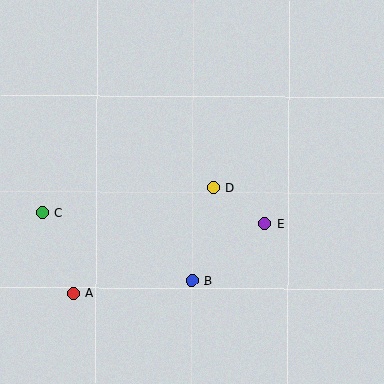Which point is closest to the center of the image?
Point D at (213, 188) is closest to the center.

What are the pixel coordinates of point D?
Point D is at (213, 188).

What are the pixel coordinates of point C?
Point C is at (42, 213).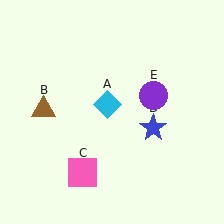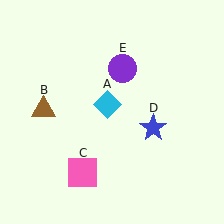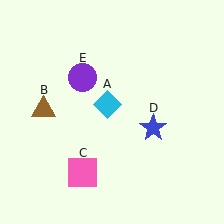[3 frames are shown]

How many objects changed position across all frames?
1 object changed position: purple circle (object E).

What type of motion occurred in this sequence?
The purple circle (object E) rotated counterclockwise around the center of the scene.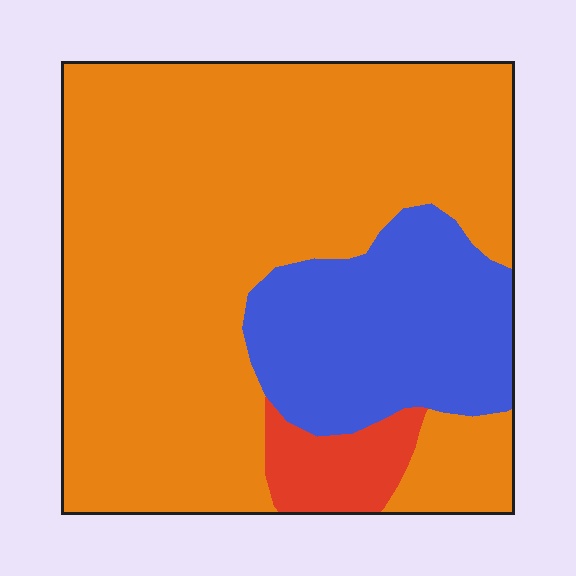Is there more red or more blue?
Blue.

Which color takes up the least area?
Red, at roughly 5%.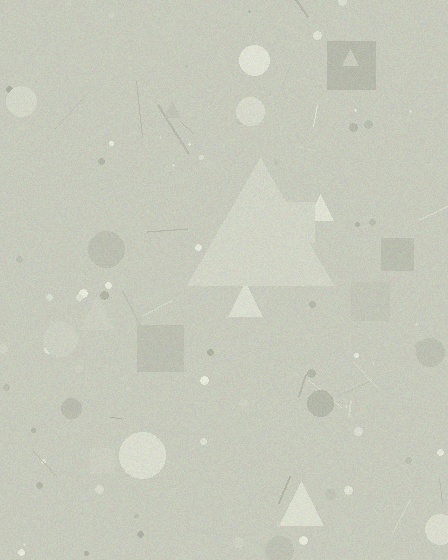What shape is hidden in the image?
A triangle is hidden in the image.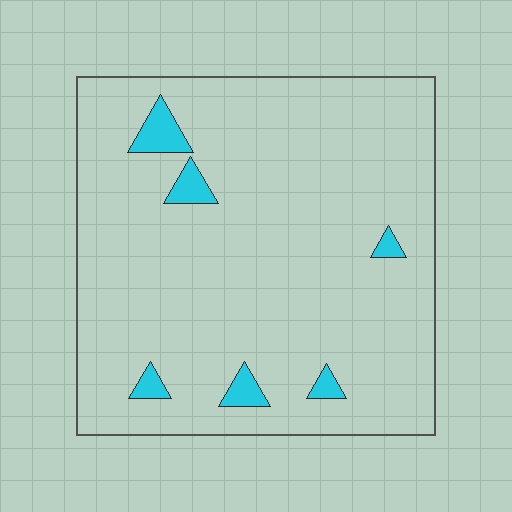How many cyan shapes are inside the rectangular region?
6.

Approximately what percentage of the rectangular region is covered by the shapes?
Approximately 5%.